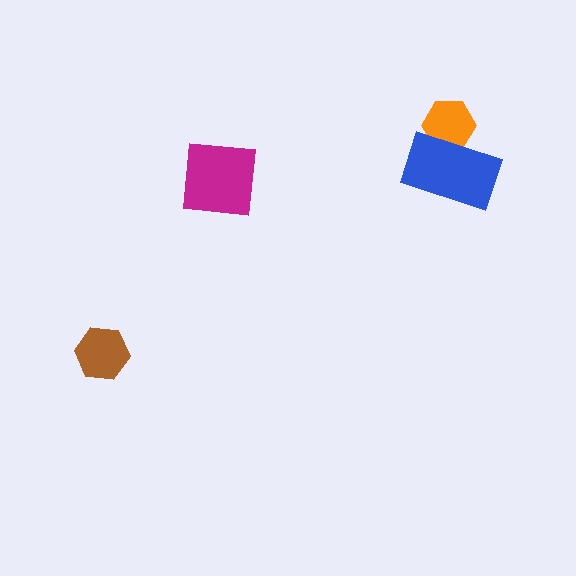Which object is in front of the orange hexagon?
The blue rectangle is in front of the orange hexagon.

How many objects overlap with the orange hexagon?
1 object overlaps with the orange hexagon.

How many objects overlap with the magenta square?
0 objects overlap with the magenta square.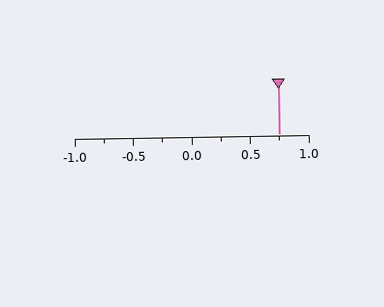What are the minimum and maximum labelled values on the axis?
The axis runs from -1.0 to 1.0.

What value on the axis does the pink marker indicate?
The marker indicates approximately 0.75.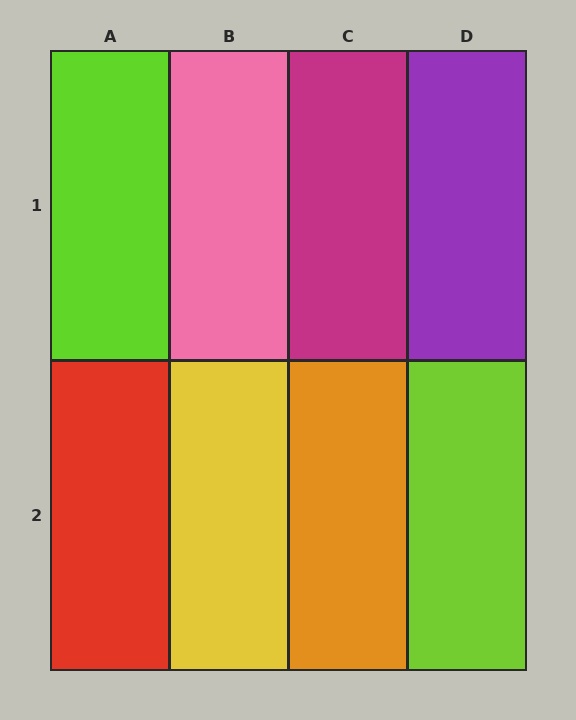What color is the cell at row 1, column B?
Pink.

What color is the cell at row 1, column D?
Purple.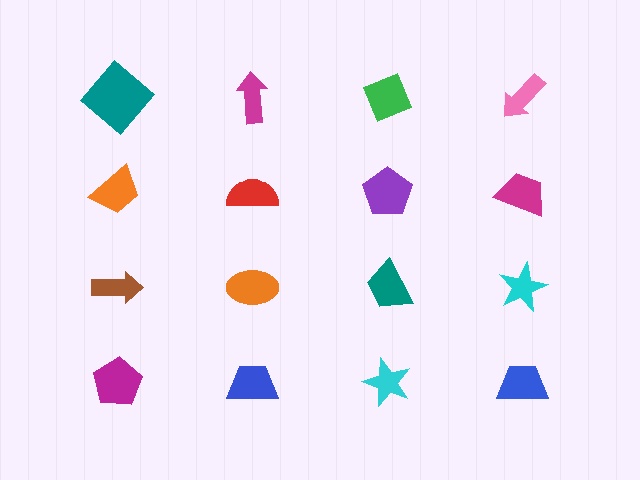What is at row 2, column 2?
A red semicircle.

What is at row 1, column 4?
A pink arrow.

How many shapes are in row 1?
4 shapes.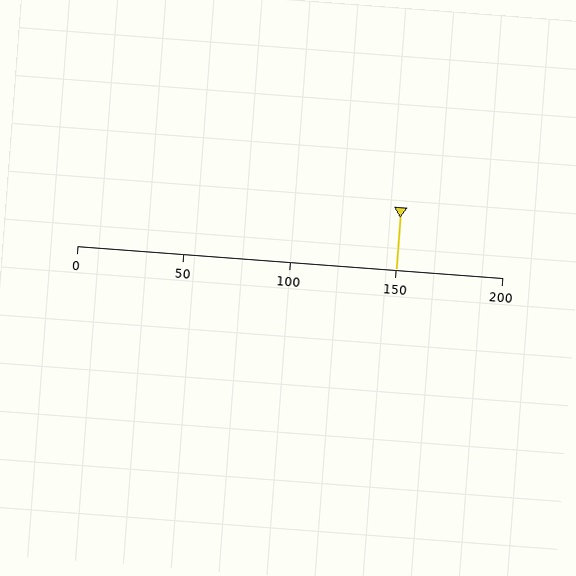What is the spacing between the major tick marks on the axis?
The major ticks are spaced 50 apart.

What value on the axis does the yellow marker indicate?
The marker indicates approximately 150.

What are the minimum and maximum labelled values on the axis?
The axis runs from 0 to 200.